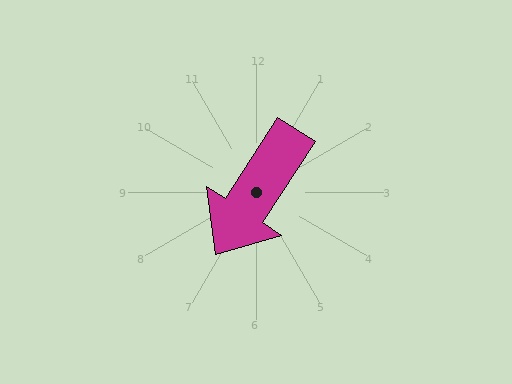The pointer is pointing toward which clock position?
Roughly 7 o'clock.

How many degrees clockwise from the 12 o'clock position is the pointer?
Approximately 213 degrees.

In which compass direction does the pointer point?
Southwest.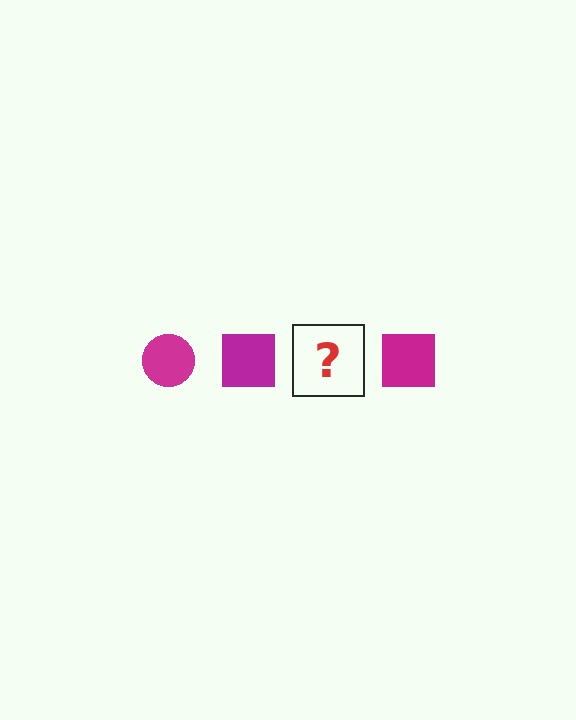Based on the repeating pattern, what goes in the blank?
The blank should be a magenta circle.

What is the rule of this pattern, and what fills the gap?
The rule is that the pattern cycles through circle, square shapes in magenta. The gap should be filled with a magenta circle.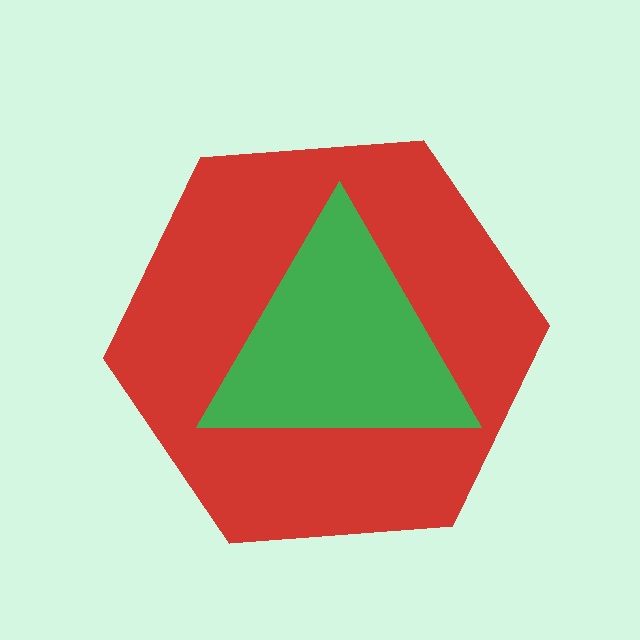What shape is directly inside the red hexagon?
The green triangle.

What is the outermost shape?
The red hexagon.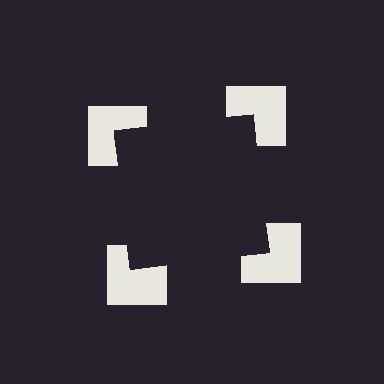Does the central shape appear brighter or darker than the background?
It typically appears slightly darker than the background, even though no actual brightness change is drawn.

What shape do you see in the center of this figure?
An illusory square — its edges are inferred from the aligned wedge cuts in the notched squares, not physically drawn.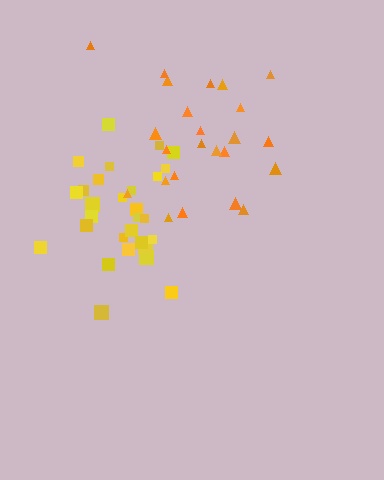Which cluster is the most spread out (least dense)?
Orange.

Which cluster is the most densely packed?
Yellow.